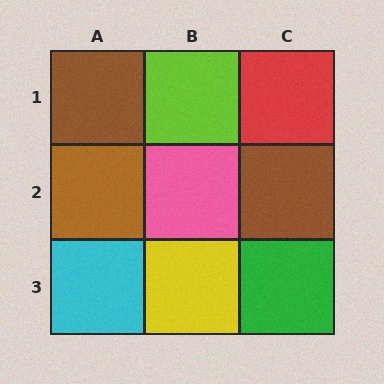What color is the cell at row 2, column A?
Brown.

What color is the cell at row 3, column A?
Cyan.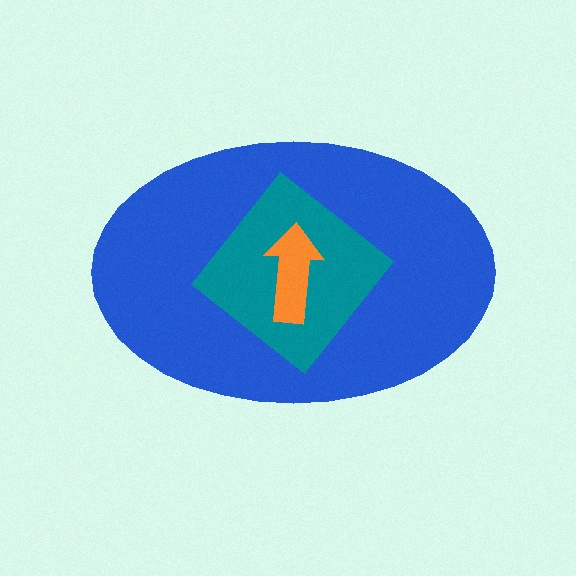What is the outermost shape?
The blue ellipse.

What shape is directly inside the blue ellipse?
The teal diamond.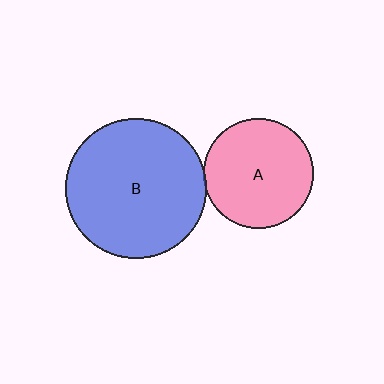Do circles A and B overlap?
Yes.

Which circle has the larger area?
Circle B (blue).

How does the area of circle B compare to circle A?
Approximately 1.6 times.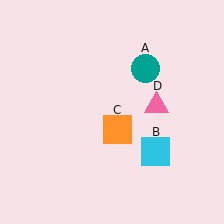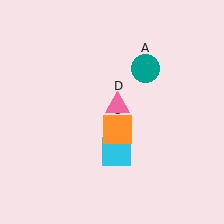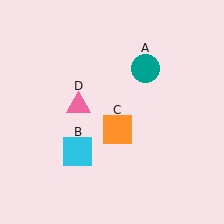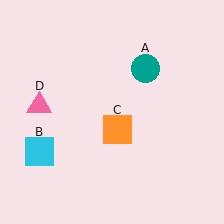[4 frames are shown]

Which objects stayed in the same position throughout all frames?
Teal circle (object A) and orange square (object C) remained stationary.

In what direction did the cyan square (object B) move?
The cyan square (object B) moved left.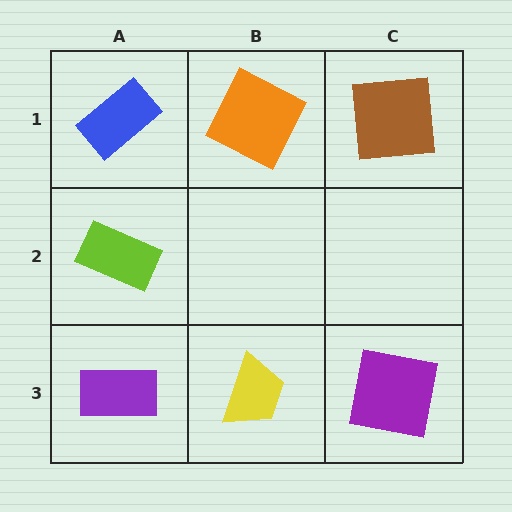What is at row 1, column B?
An orange square.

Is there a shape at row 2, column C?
No, that cell is empty.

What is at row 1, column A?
A blue rectangle.